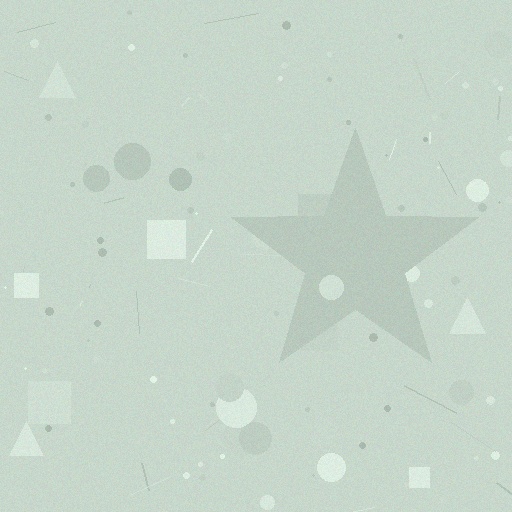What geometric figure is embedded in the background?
A star is embedded in the background.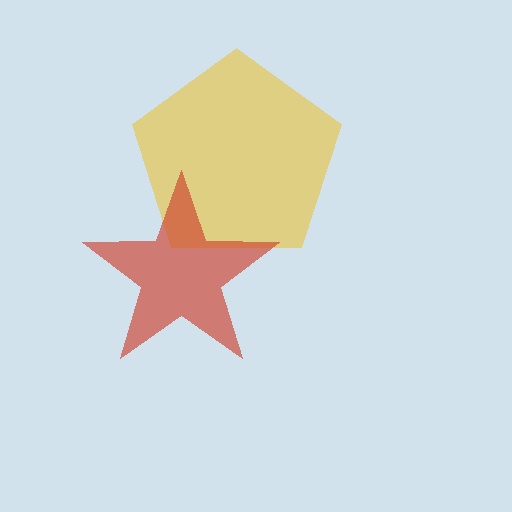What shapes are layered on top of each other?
The layered shapes are: a yellow pentagon, a red star.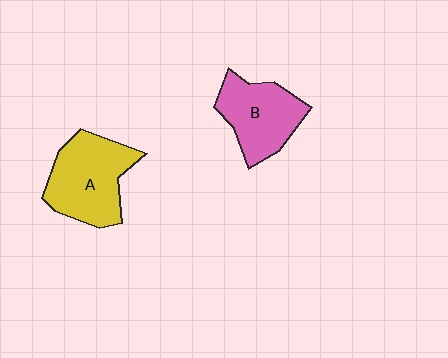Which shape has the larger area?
Shape A (yellow).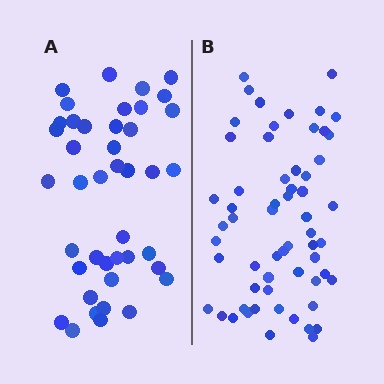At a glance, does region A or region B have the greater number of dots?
Region B (the right region) has more dots.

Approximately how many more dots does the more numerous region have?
Region B has approximately 20 more dots than region A.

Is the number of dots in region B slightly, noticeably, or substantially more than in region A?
Region B has noticeably more, but not dramatically so. The ratio is roughly 1.4 to 1.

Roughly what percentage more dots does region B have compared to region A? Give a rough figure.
About 45% more.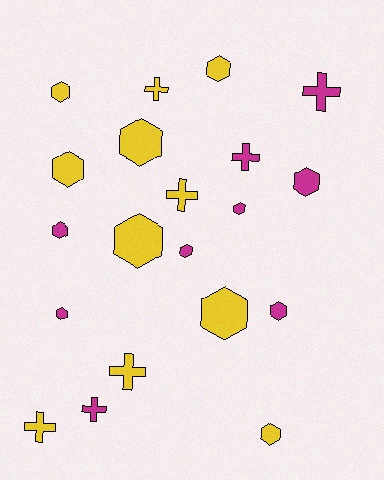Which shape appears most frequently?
Hexagon, with 13 objects.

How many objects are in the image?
There are 20 objects.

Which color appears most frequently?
Yellow, with 11 objects.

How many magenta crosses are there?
There are 3 magenta crosses.